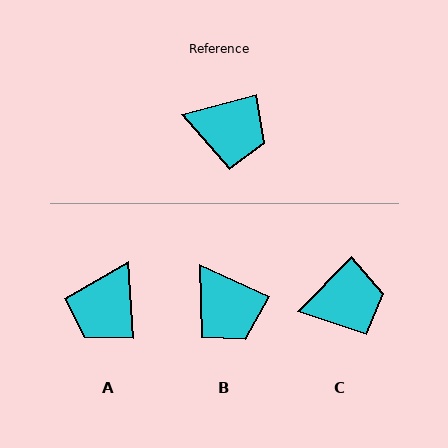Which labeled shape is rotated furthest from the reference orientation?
A, about 101 degrees away.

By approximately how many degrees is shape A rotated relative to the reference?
Approximately 101 degrees clockwise.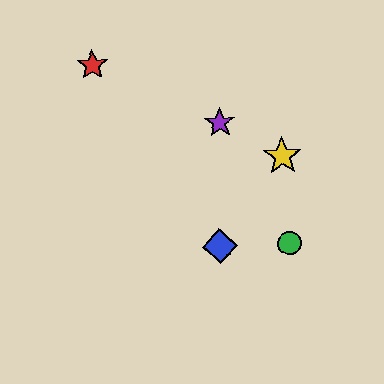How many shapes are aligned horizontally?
2 shapes (the blue diamond, the green circle) are aligned horizontally.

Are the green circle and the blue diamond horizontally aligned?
Yes, both are at y≈243.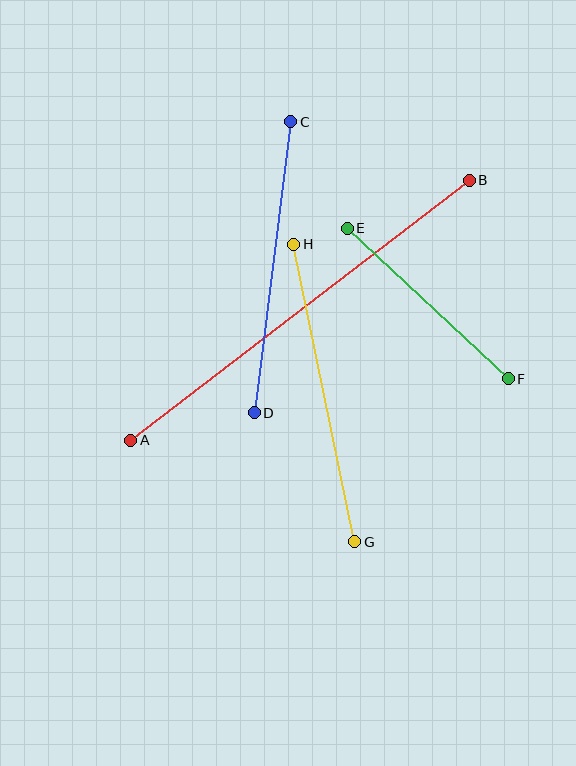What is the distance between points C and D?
The distance is approximately 293 pixels.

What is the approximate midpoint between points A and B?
The midpoint is at approximately (300, 310) pixels.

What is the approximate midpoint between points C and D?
The midpoint is at approximately (272, 267) pixels.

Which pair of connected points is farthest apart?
Points A and B are farthest apart.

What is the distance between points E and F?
The distance is approximately 220 pixels.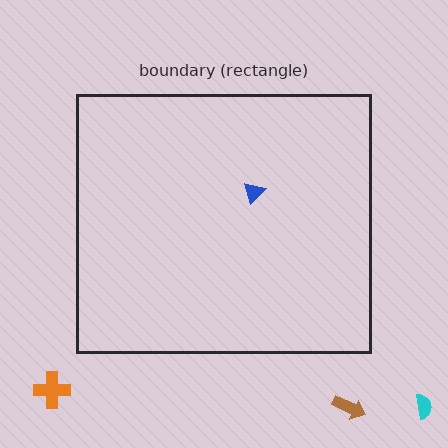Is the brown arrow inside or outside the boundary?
Outside.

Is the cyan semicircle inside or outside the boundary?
Outside.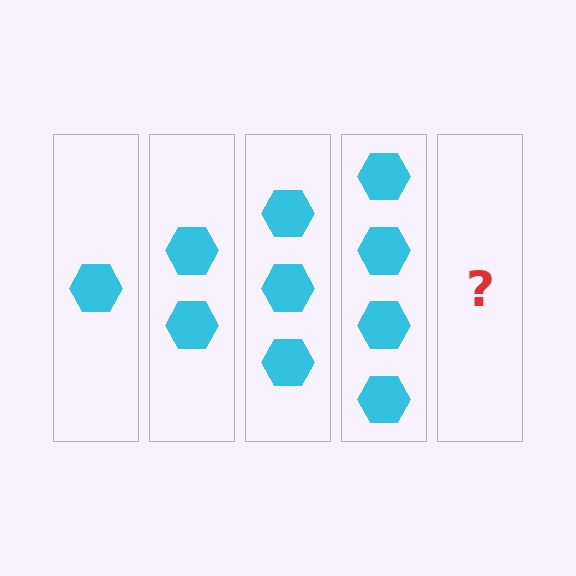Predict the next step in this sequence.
The next step is 5 hexagons.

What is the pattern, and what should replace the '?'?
The pattern is that each step adds one more hexagon. The '?' should be 5 hexagons.